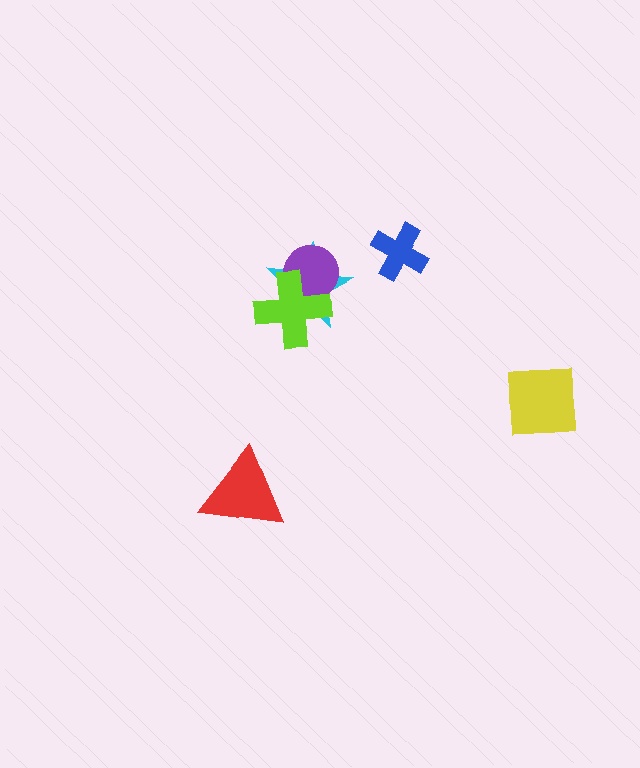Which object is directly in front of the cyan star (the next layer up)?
The purple circle is directly in front of the cyan star.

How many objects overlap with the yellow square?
0 objects overlap with the yellow square.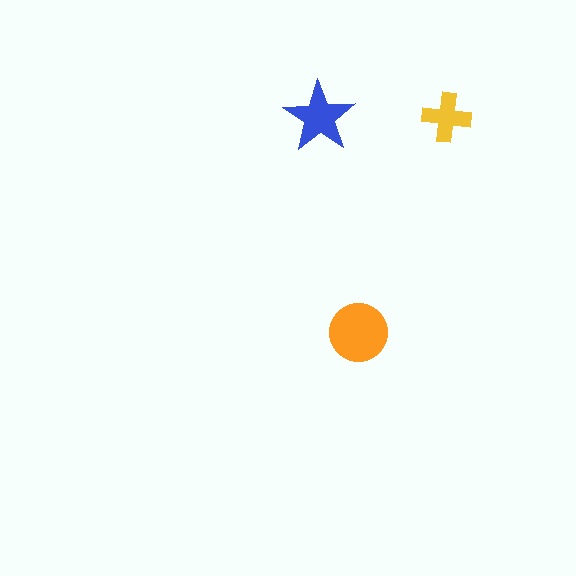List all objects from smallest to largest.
The yellow cross, the blue star, the orange circle.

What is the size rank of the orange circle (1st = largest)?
1st.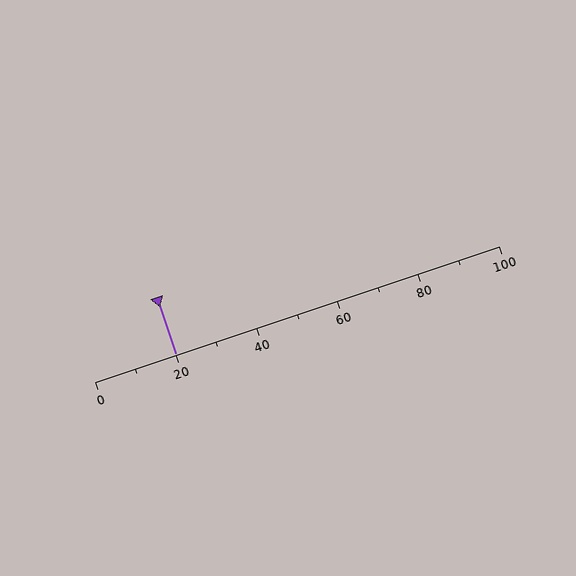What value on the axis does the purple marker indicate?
The marker indicates approximately 20.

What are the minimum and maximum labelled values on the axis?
The axis runs from 0 to 100.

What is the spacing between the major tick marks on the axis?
The major ticks are spaced 20 apart.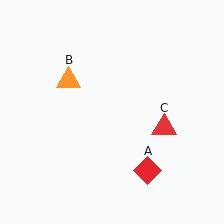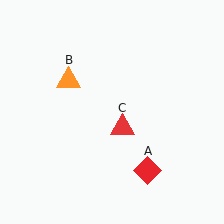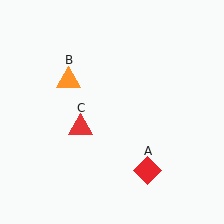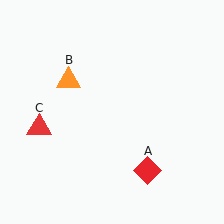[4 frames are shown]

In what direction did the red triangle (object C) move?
The red triangle (object C) moved left.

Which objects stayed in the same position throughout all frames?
Red diamond (object A) and orange triangle (object B) remained stationary.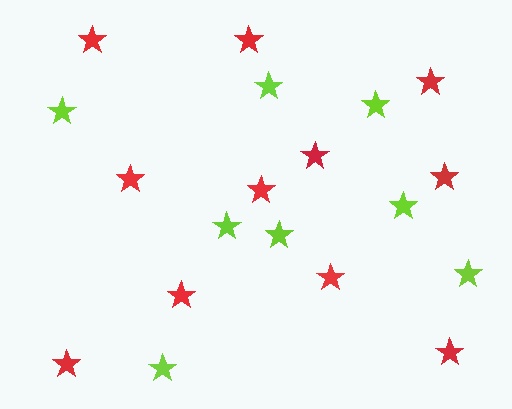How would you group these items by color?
There are 2 groups: one group of red stars (11) and one group of lime stars (8).